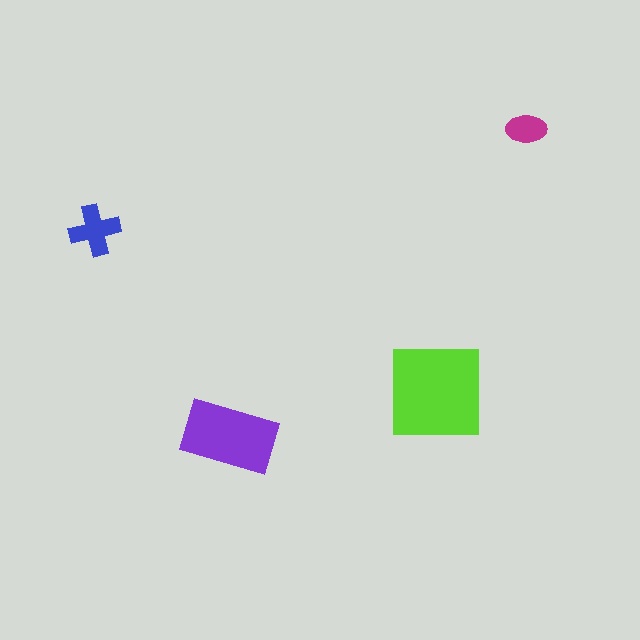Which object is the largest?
The lime square.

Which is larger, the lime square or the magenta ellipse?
The lime square.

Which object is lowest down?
The purple rectangle is bottommost.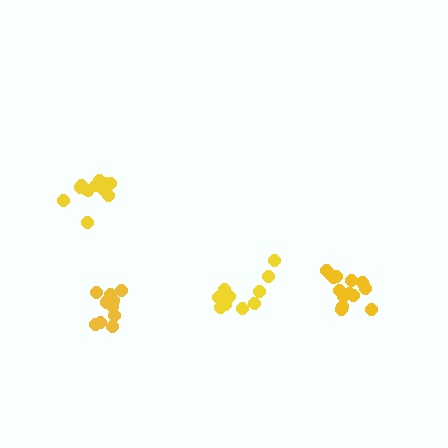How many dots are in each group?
Group 1: 11 dots, Group 2: 11 dots, Group 3: 15 dots, Group 4: 11 dots (48 total).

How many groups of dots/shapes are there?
There are 4 groups.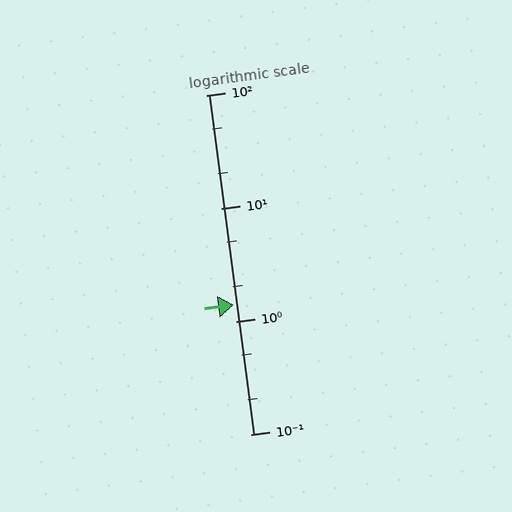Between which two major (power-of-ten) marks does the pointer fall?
The pointer is between 1 and 10.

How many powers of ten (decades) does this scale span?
The scale spans 3 decades, from 0.1 to 100.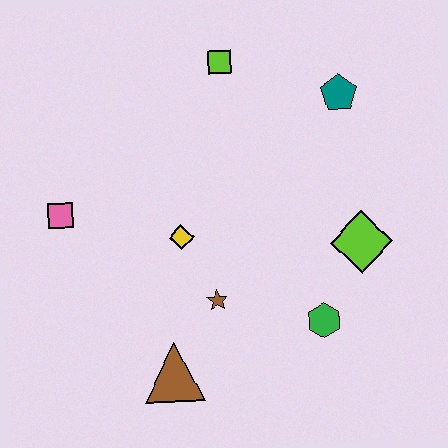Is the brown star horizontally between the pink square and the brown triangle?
No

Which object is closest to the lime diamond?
The green hexagon is closest to the lime diamond.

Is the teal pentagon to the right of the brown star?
Yes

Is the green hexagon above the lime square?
No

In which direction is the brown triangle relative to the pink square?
The brown triangle is below the pink square.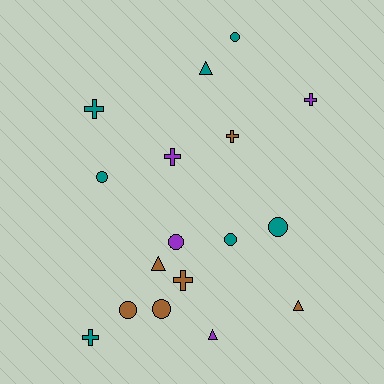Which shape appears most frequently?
Circle, with 7 objects.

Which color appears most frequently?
Teal, with 7 objects.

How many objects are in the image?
There are 17 objects.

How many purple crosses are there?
There are 2 purple crosses.